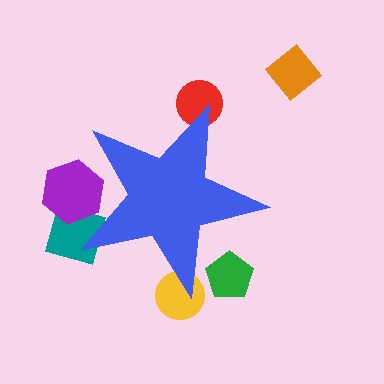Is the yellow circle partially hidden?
Yes, the yellow circle is partially hidden behind the blue star.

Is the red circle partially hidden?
Yes, the red circle is partially hidden behind the blue star.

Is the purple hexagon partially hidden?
Yes, the purple hexagon is partially hidden behind the blue star.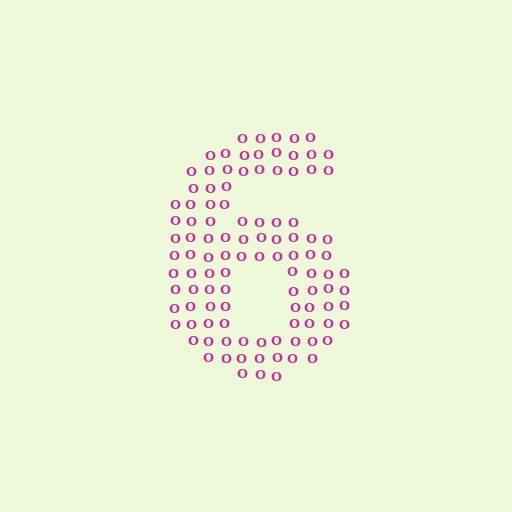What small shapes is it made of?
It is made of small letter O's.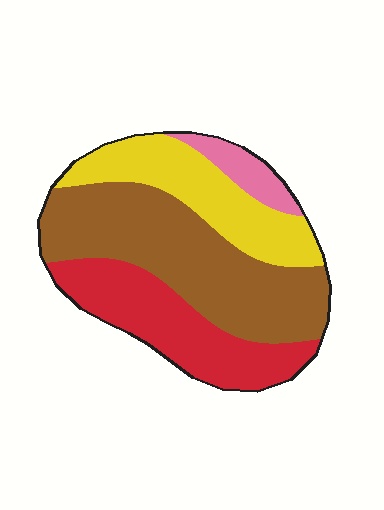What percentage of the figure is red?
Red takes up between a quarter and a half of the figure.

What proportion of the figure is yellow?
Yellow covers 24% of the figure.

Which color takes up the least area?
Pink, at roughly 5%.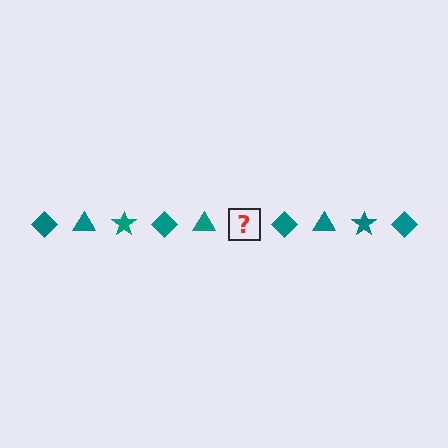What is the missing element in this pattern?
The missing element is a teal star.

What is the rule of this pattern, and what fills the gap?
The rule is that the pattern cycles through diamond, triangle, star shapes in teal. The gap should be filled with a teal star.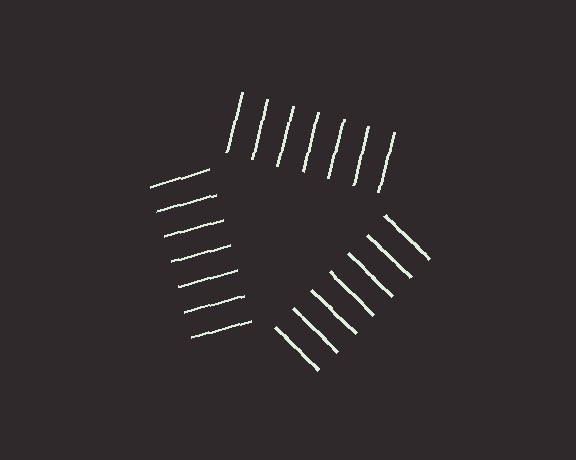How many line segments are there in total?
21 — 7 along each of the 3 edges.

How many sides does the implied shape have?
3 sides — the line-ends trace a triangle.